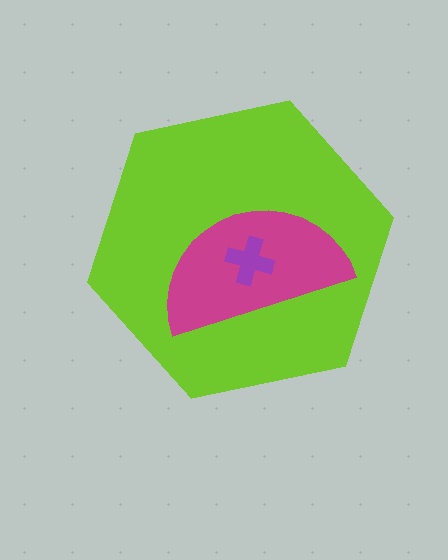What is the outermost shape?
The lime hexagon.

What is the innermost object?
The purple cross.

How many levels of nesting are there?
3.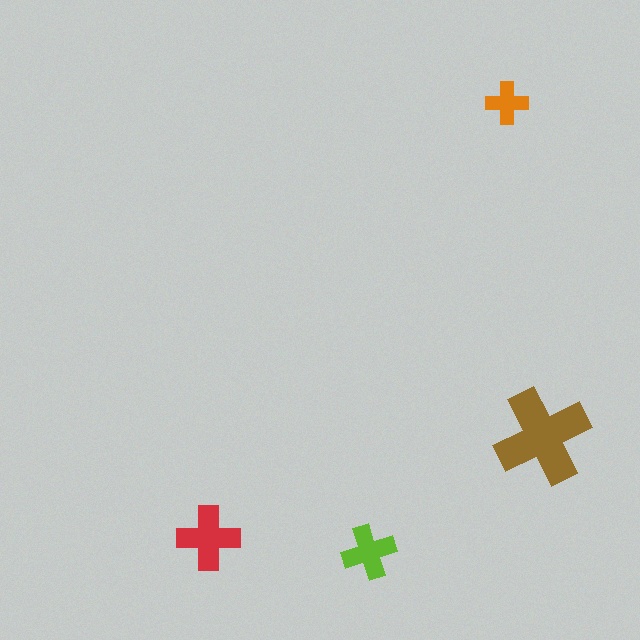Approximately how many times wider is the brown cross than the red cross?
About 1.5 times wider.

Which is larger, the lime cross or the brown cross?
The brown one.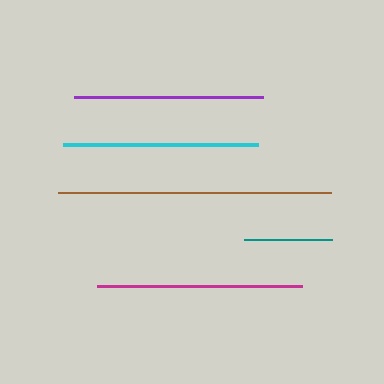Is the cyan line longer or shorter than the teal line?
The cyan line is longer than the teal line.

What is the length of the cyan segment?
The cyan segment is approximately 195 pixels long.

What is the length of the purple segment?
The purple segment is approximately 190 pixels long.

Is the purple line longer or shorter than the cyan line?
The cyan line is longer than the purple line.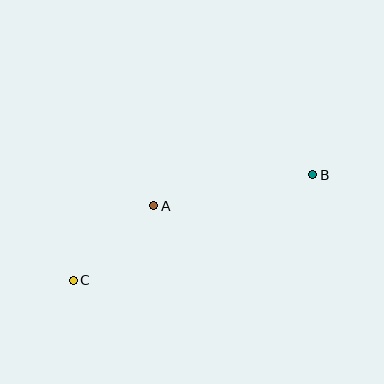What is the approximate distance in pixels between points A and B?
The distance between A and B is approximately 162 pixels.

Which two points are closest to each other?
Points A and C are closest to each other.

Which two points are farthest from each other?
Points B and C are farthest from each other.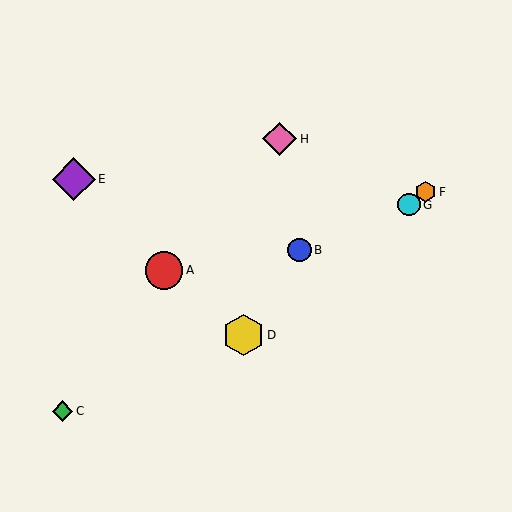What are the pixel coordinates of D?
Object D is at (243, 335).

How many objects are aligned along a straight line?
3 objects (D, F, G) are aligned along a straight line.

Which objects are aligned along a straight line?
Objects D, F, G are aligned along a straight line.